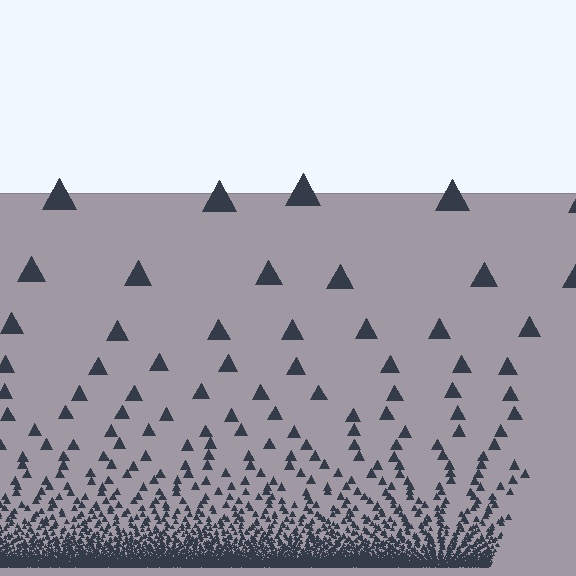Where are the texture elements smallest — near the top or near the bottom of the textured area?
Near the bottom.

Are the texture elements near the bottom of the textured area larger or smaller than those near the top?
Smaller. The gradient is inverted — elements near the bottom are smaller and denser.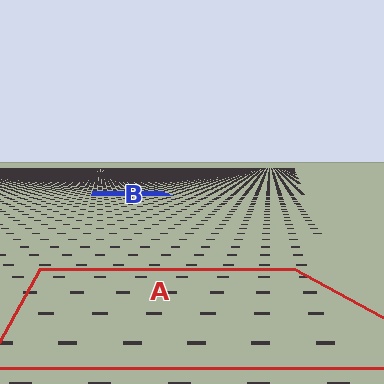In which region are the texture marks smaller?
The texture marks are smaller in region B, because it is farther away.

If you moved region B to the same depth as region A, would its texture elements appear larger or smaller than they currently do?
They would appear larger. At a closer depth, the same texture elements are projected at a bigger on-screen size.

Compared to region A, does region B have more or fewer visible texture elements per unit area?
Region B has more texture elements per unit area — they are packed more densely because it is farther away.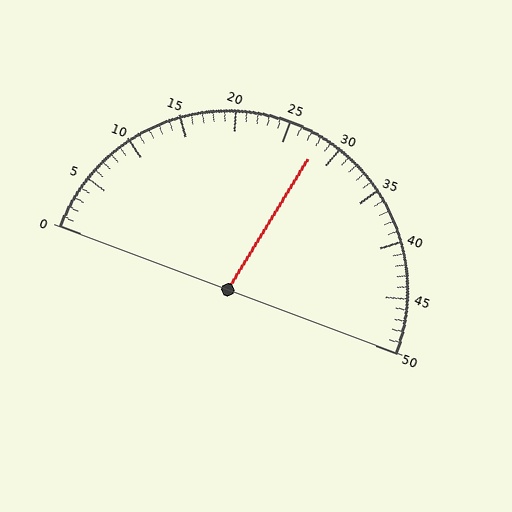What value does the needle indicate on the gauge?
The needle indicates approximately 28.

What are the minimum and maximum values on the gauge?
The gauge ranges from 0 to 50.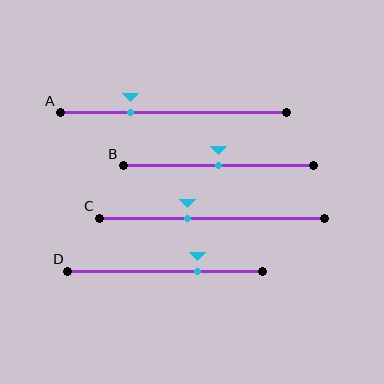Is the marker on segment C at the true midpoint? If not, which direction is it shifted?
No, the marker on segment C is shifted to the left by about 11% of the segment length.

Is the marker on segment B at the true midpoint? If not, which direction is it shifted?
Yes, the marker on segment B is at the true midpoint.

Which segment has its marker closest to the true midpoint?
Segment B has its marker closest to the true midpoint.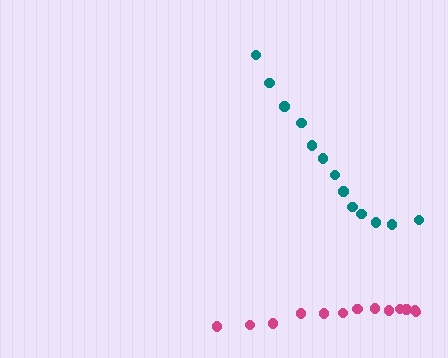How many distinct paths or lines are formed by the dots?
There are 2 distinct paths.